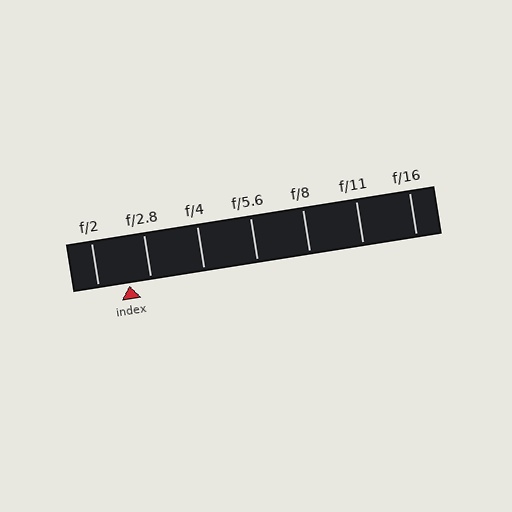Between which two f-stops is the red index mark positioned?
The index mark is between f/2 and f/2.8.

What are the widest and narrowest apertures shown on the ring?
The widest aperture shown is f/2 and the narrowest is f/16.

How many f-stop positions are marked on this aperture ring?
There are 7 f-stop positions marked.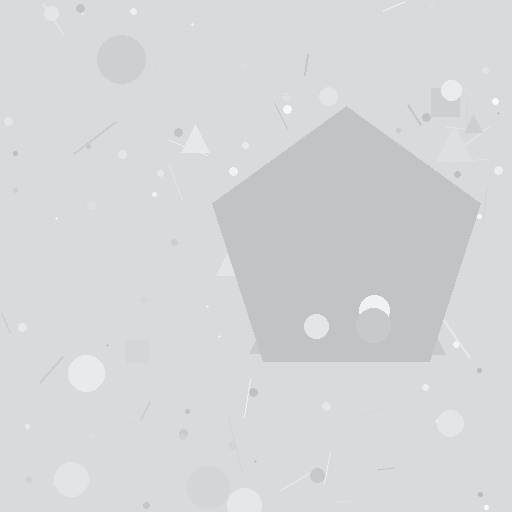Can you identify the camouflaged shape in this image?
The camouflaged shape is a pentagon.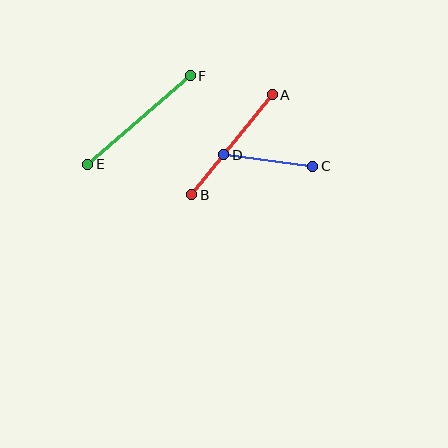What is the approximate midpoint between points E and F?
The midpoint is at approximately (139, 120) pixels.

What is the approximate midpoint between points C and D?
The midpoint is at approximately (268, 160) pixels.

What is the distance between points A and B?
The distance is approximately 128 pixels.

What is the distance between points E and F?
The distance is approximately 136 pixels.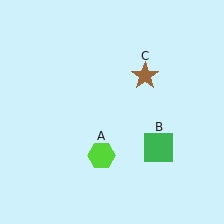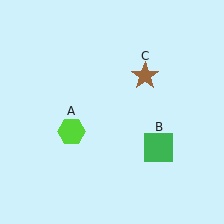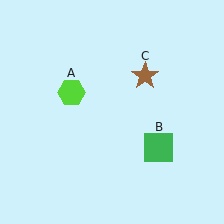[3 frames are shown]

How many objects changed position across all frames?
1 object changed position: lime hexagon (object A).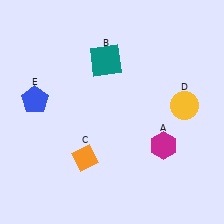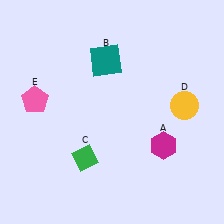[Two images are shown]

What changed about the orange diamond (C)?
In Image 1, C is orange. In Image 2, it changed to green.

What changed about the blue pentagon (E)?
In Image 1, E is blue. In Image 2, it changed to pink.